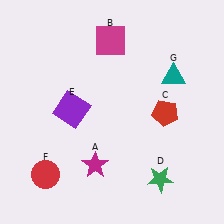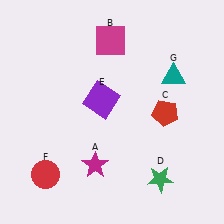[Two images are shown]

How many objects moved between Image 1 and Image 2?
1 object moved between the two images.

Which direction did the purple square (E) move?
The purple square (E) moved right.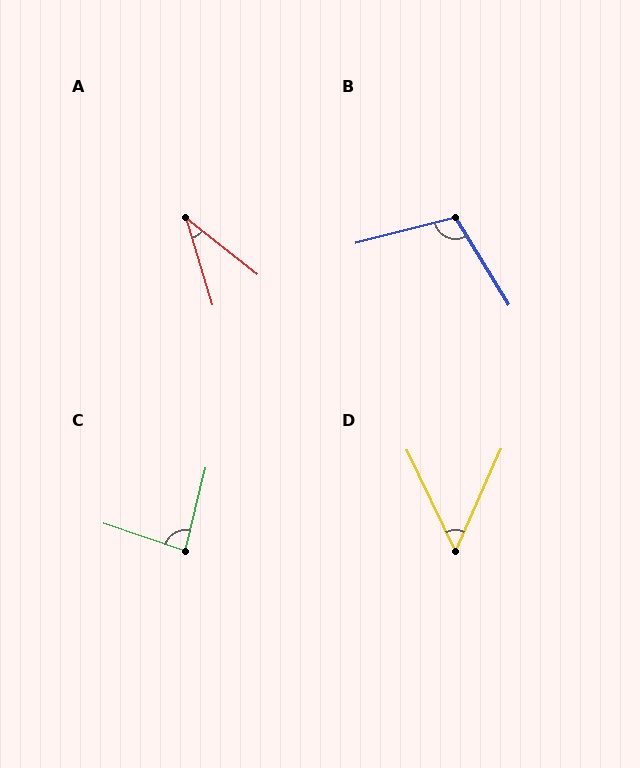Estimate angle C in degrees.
Approximately 85 degrees.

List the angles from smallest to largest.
A (34°), D (50°), C (85°), B (107°).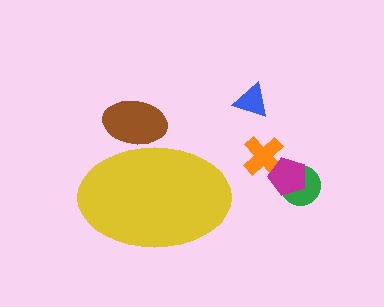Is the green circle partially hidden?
No, the green circle is fully visible.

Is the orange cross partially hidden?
No, the orange cross is fully visible.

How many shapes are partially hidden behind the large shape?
1 shape is partially hidden.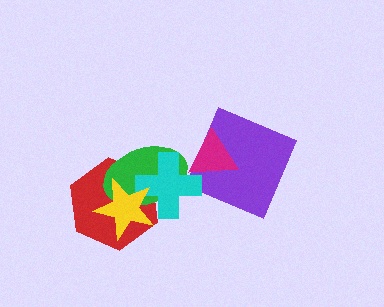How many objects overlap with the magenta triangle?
2 objects overlap with the magenta triangle.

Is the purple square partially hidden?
Yes, it is partially covered by another shape.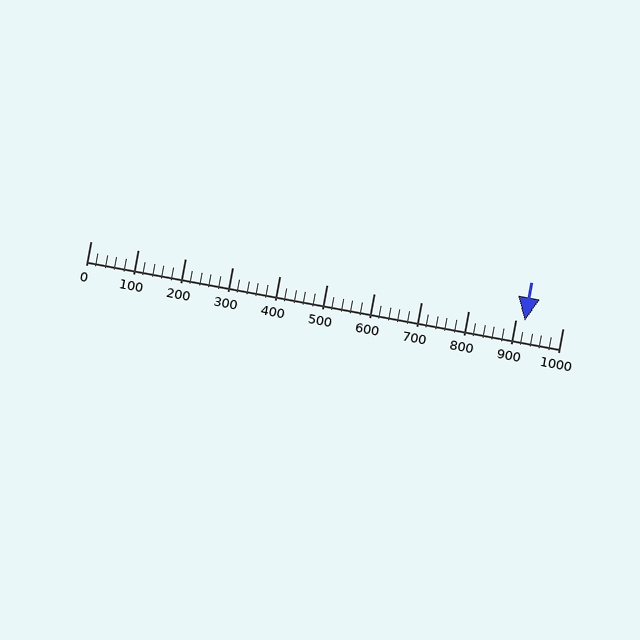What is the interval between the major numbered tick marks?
The major tick marks are spaced 100 units apart.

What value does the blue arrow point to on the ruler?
The blue arrow points to approximately 920.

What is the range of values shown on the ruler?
The ruler shows values from 0 to 1000.